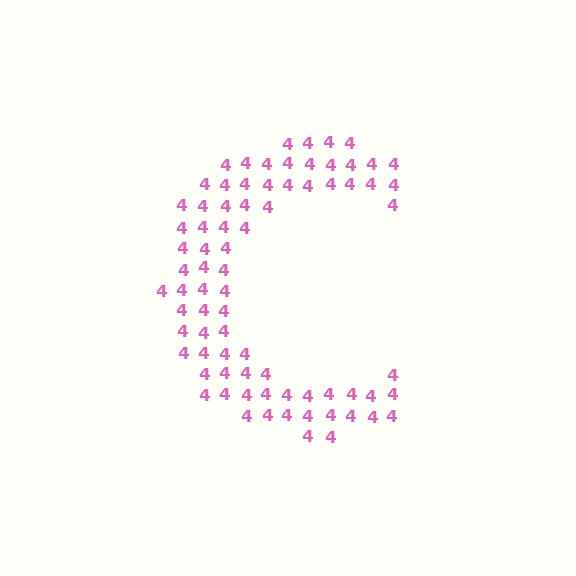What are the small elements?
The small elements are digit 4's.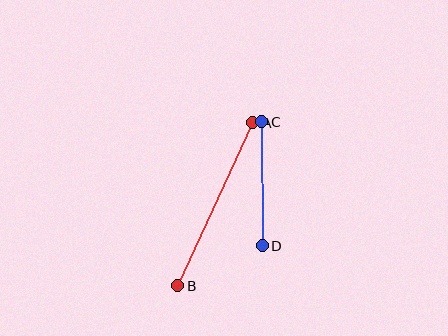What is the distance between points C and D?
The distance is approximately 124 pixels.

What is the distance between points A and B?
The distance is approximately 179 pixels.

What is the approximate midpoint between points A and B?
The midpoint is at approximately (215, 204) pixels.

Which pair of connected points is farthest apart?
Points A and B are farthest apart.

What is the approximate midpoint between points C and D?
The midpoint is at approximately (262, 184) pixels.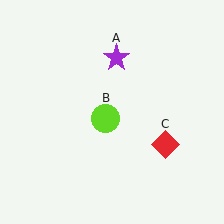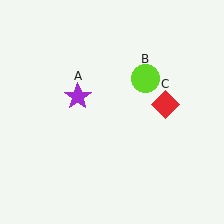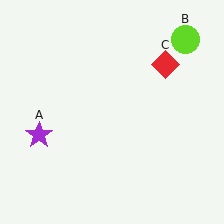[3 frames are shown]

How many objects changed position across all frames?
3 objects changed position: purple star (object A), lime circle (object B), red diamond (object C).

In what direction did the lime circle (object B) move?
The lime circle (object B) moved up and to the right.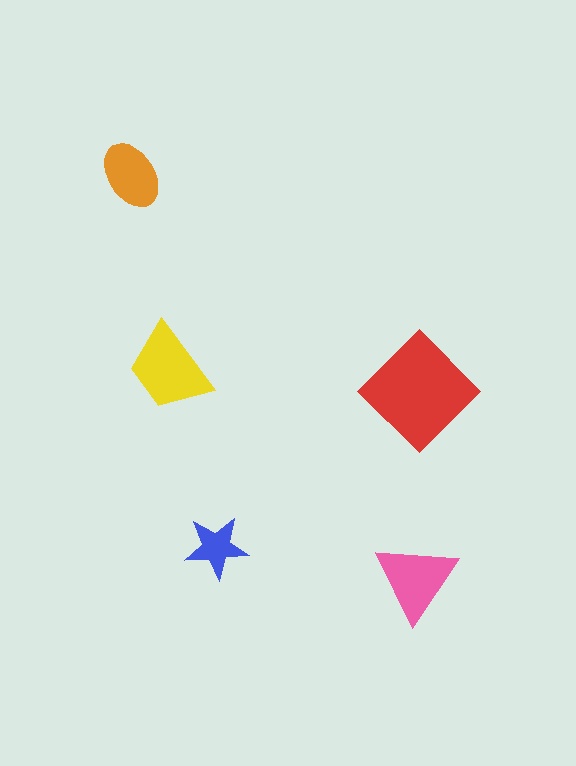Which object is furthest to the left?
The orange ellipse is leftmost.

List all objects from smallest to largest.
The blue star, the orange ellipse, the pink triangle, the yellow trapezoid, the red diamond.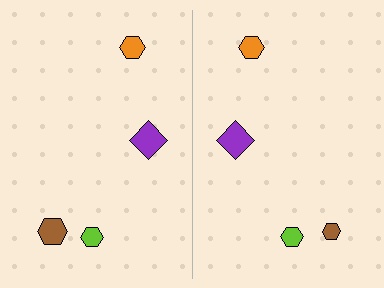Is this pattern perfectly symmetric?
No, the pattern is not perfectly symmetric. The brown hexagon on the right side has a different size than its mirror counterpart.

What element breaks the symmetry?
The brown hexagon on the right side has a different size than its mirror counterpart.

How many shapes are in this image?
There are 8 shapes in this image.